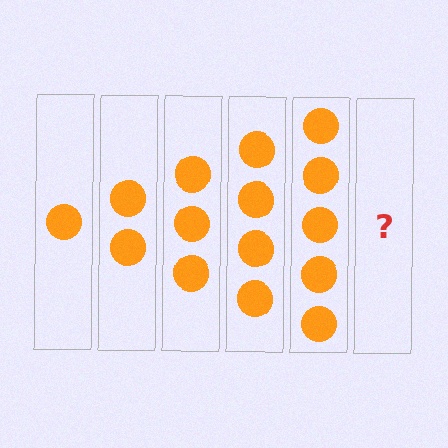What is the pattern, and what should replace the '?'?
The pattern is that each step adds one more circle. The '?' should be 6 circles.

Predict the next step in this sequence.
The next step is 6 circles.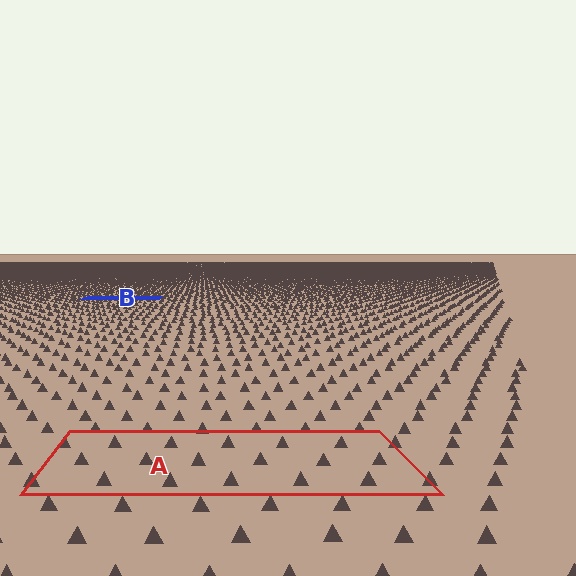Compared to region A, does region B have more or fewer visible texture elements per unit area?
Region B has more texture elements per unit area — they are packed more densely because it is farther away.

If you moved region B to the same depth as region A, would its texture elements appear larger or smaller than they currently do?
They would appear larger. At a closer depth, the same texture elements are projected at a bigger on-screen size.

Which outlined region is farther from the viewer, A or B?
Region B is farther from the viewer — the texture elements inside it appear smaller and more densely packed.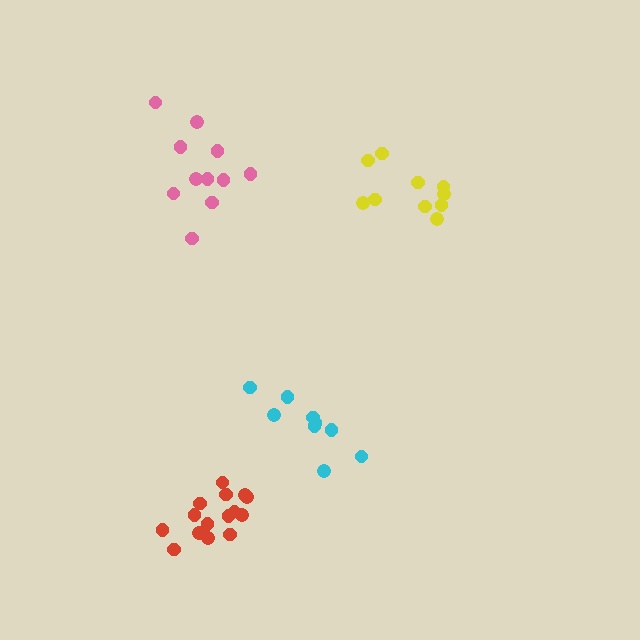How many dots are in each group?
Group 1: 11 dots, Group 2: 15 dots, Group 3: 10 dots, Group 4: 9 dots (45 total).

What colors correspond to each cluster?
The clusters are colored: pink, red, yellow, cyan.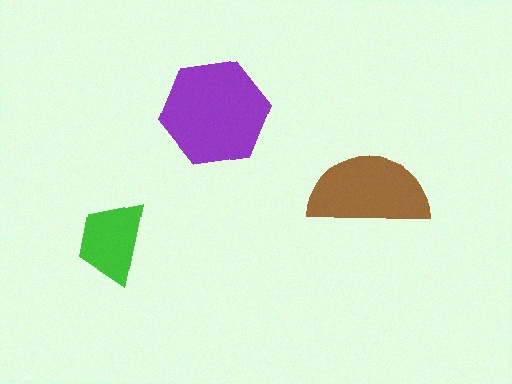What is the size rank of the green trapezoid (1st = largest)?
3rd.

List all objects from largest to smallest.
The purple hexagon, the brown semicircle, the green trapezoid.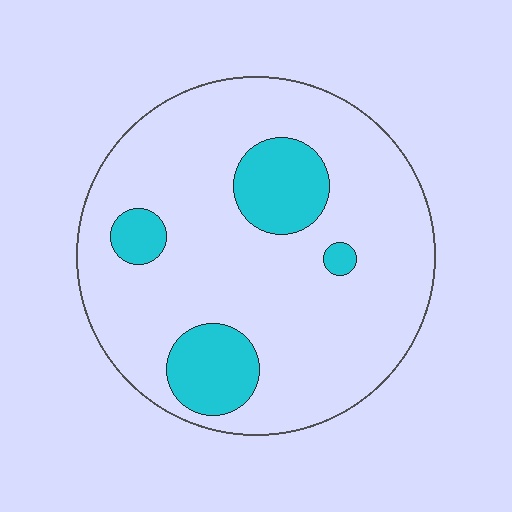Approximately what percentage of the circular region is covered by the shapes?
Approximately 15%.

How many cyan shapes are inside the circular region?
4.